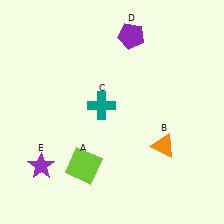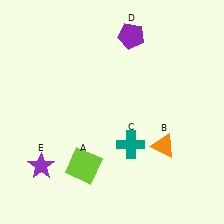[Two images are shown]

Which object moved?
The teal cross (C) moved down.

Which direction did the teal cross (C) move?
The teal cross (C) moved down.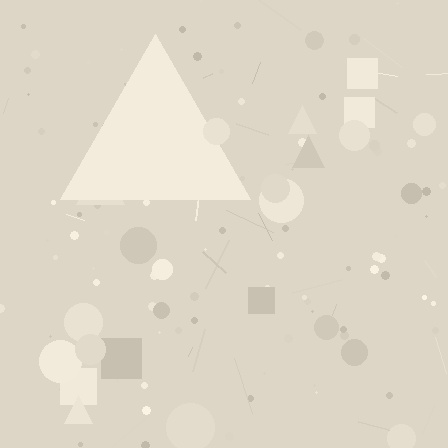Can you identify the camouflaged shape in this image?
The camouflaged shape is a triangle.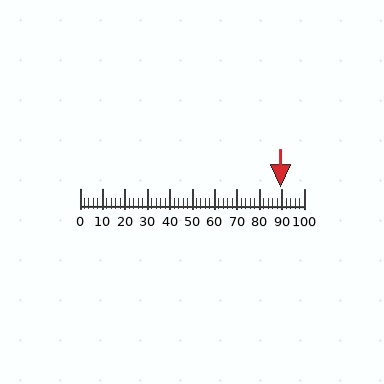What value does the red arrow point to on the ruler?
The red arrow points to approximately 90.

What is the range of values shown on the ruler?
The ruler shows values from 0 to 100.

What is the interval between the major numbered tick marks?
The major tick marks are spaced 10 units apart.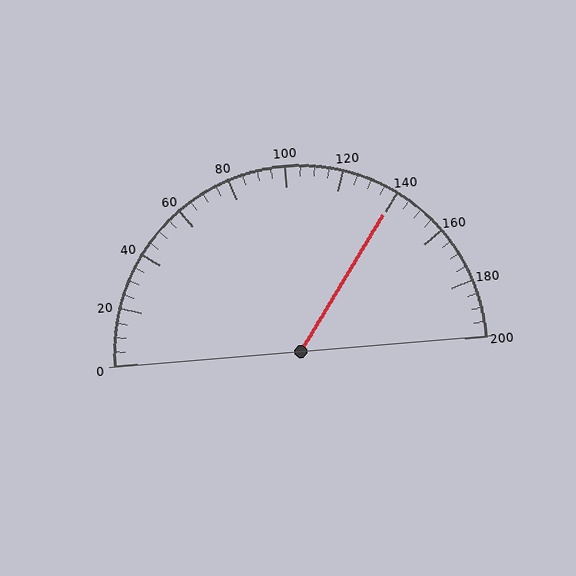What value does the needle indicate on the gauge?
The needle indicates approximately 140.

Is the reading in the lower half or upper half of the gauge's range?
The reading is in the upper half of the range (0 to 200).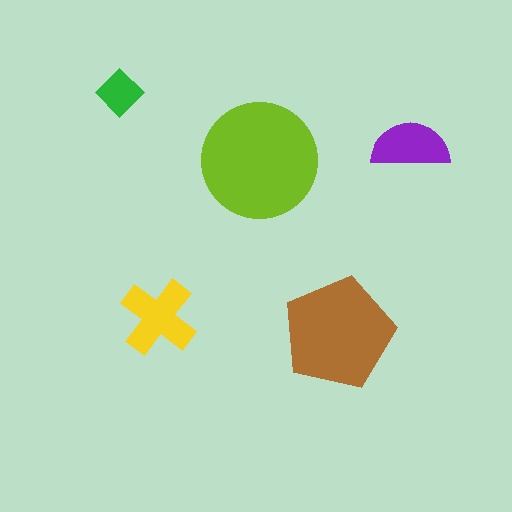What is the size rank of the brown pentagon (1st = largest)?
2nd.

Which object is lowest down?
The brown pentagon is bottommost.